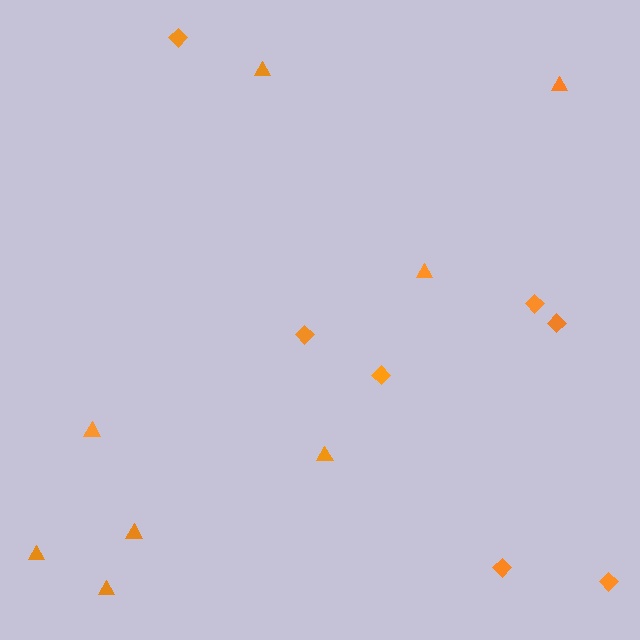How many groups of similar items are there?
There are 2 groups: one group of diamonds (7) and one group of triangles (8).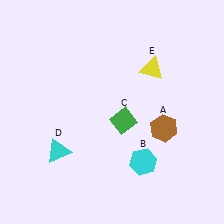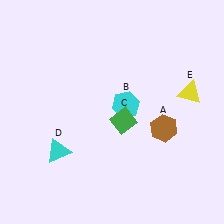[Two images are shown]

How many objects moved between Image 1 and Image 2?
2 objects moved between the two images.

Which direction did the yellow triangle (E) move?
The yellow triangle (E) moved right.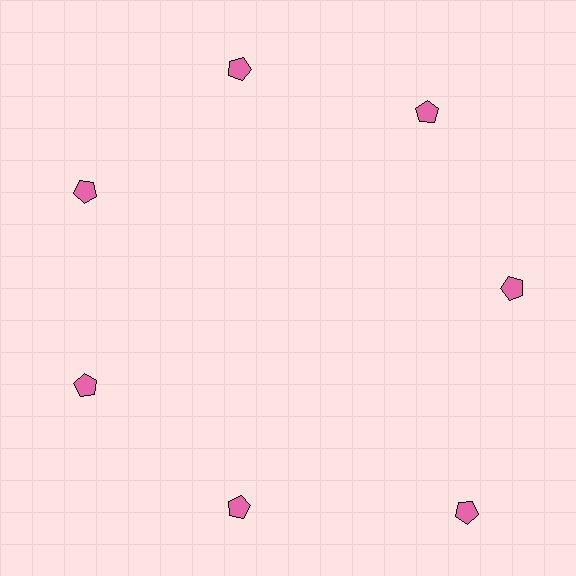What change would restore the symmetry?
The symmetry would be restored by moving it inward, back onto the ring so that all 7 pentagons sit at equal angles and equal distance from the center.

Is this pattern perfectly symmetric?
No. The 7 pink pentagons are arranged in a ring, but one element near the 5 o'clock position is pushed outward from the center, breaking the 7-fold rotational symmetry.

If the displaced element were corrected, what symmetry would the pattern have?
It would have 7-fold rotational symmetry — the pattern would map onto itself every 51 degrees.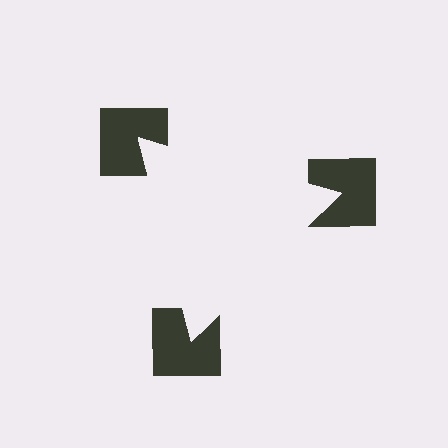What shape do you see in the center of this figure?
An illusory triangle — its edges are inferred from the aligned wedge cuts in the notched squares, not physically drawn.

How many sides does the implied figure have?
3 sides.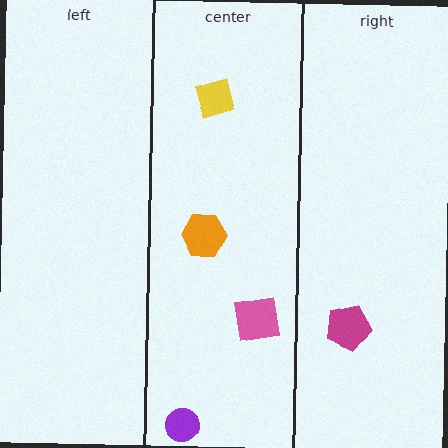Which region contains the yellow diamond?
The center region.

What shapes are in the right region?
The magenta pentagon.